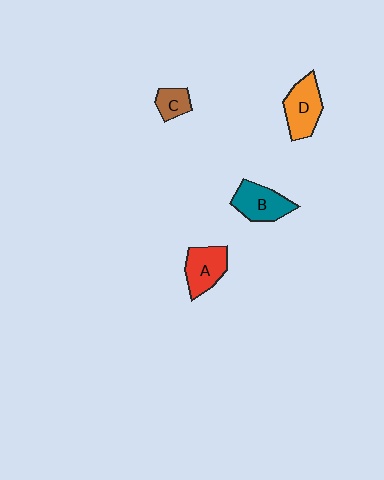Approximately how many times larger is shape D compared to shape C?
Approximately 2.0 times.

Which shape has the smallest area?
Shape C (brown).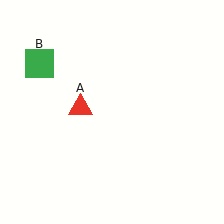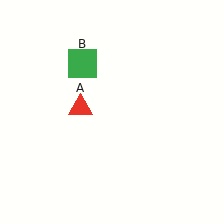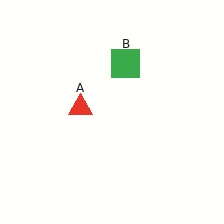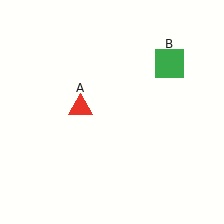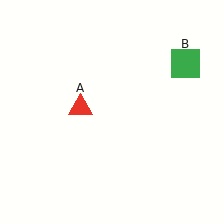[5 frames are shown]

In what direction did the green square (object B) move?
The green square (object B) moved right.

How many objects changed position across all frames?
1 object changed position: green square (object B).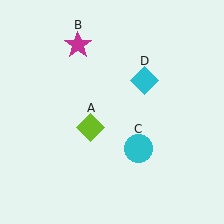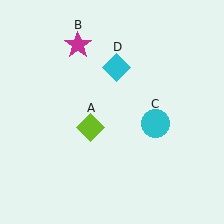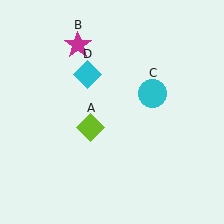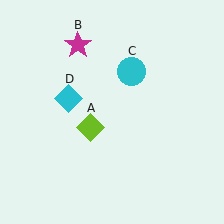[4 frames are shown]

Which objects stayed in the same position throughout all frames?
Lime diamond (object A) and magenta star (object B) remained stationary.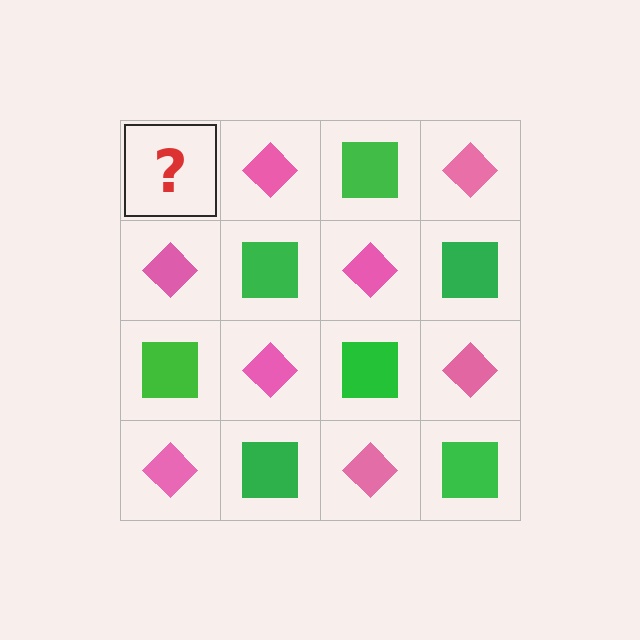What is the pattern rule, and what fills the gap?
The rule is that it alternates green square and pink diamond in a checkerboard pattern. The gap should be filled with a green square.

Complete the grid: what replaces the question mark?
The question mark should be replaced with a green square.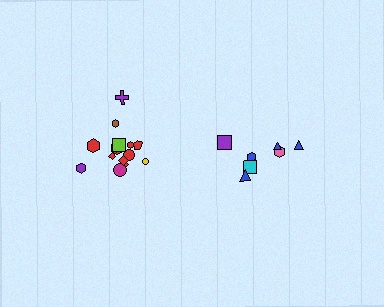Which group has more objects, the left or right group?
The left group.